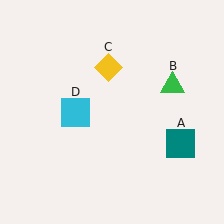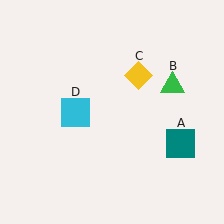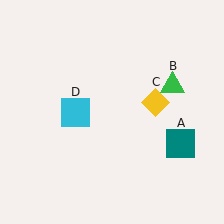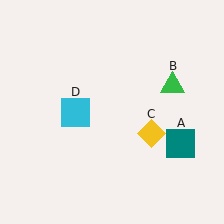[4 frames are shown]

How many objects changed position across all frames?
1 object changed position: yellow diamond (object C).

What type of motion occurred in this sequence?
The yellow diamond (object C) rotated clockwise around the center of the scene.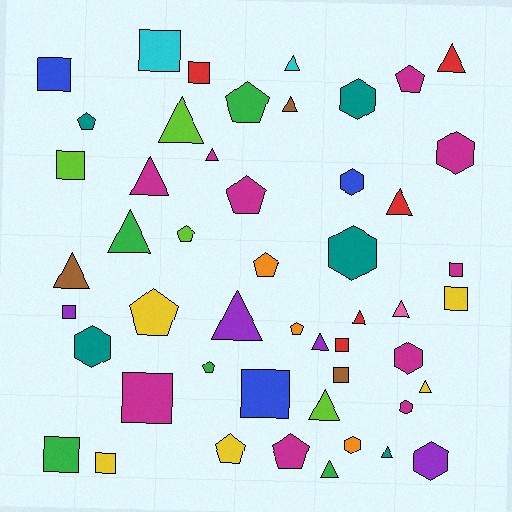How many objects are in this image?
There are 50 objects.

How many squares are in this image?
There are 13 squares.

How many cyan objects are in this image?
There are 2 cyan objects.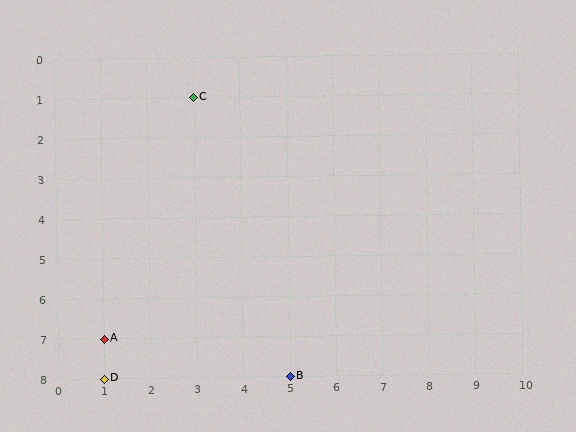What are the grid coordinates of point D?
Point D is at grid coordinates (1, 8).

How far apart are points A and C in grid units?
Points A and C are 2 columns and 6 rows apart (about 6.3 grid units diagonally).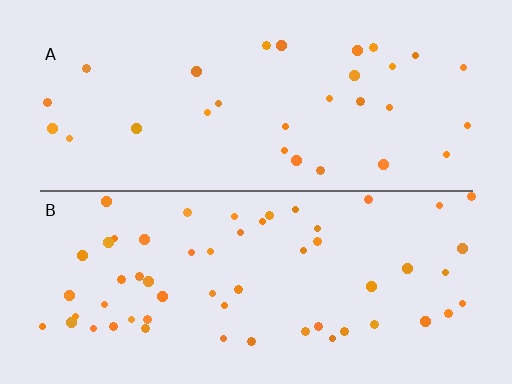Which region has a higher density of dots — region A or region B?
B (the bottom).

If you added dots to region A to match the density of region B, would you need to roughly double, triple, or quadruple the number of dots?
Approximately double.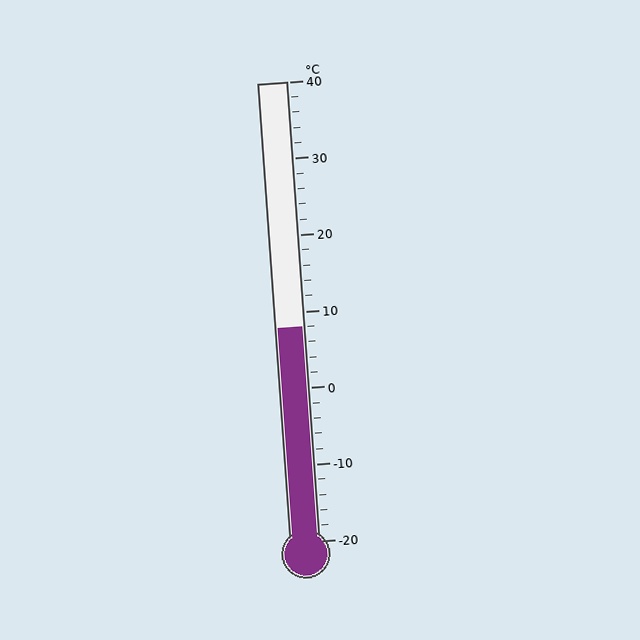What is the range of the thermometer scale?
The thermometer scale ranges from -20°C to 40°C.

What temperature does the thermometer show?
The thermometer shows approximately 8°C.